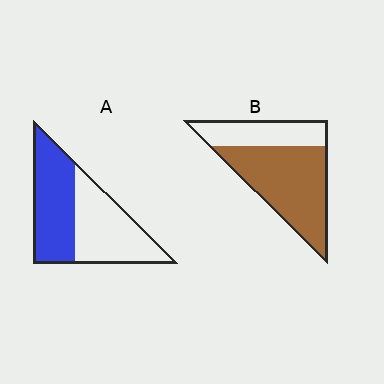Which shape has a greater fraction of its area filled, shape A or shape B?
Shape B.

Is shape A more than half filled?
Roughly half.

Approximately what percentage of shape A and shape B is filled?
A is approximately 50% and B is approximately 65%.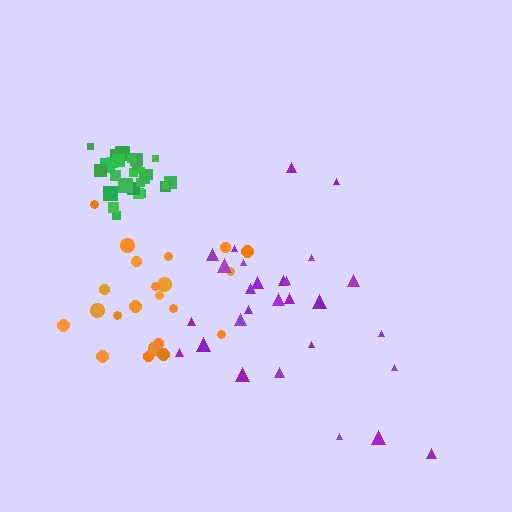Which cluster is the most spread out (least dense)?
Purple.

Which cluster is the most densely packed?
Green.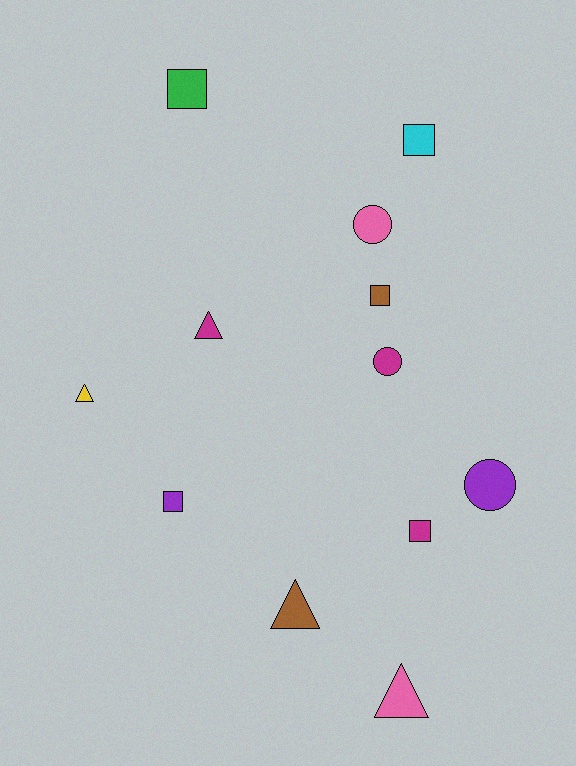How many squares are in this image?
There are 5 squares.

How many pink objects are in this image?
There are 2 pink objects.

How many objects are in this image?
There are 12 objects.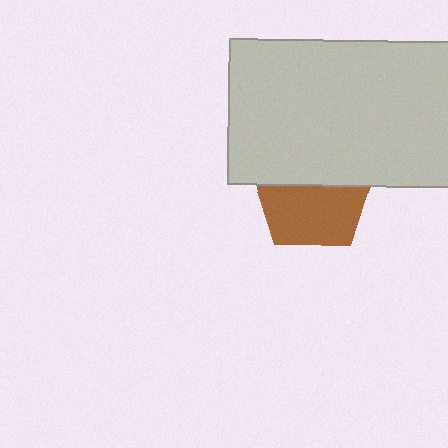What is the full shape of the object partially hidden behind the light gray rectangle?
The partially hidden object is a brown pentagon.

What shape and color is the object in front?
The object in front is a light gray rectangle.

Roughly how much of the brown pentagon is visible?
About half of it is visible (roughly 56%).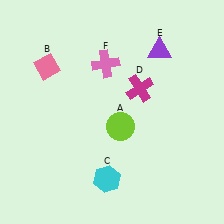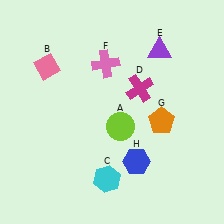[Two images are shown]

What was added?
An orange pentagon (G), a blue hexagon (H) were added in Image 2.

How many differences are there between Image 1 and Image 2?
There are 2 differences between the two images.